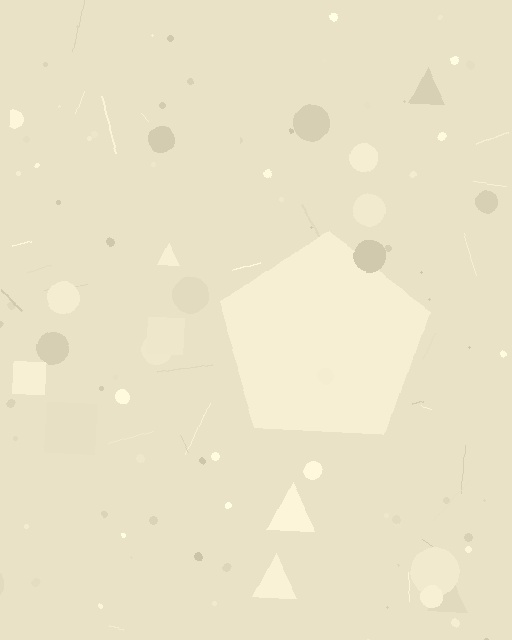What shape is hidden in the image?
A pentagon is hidden in the image.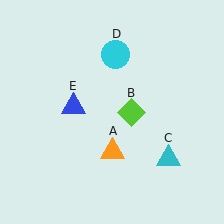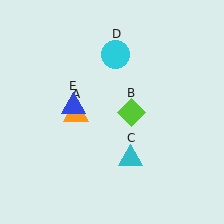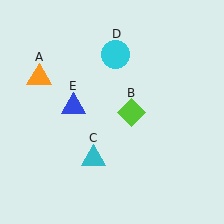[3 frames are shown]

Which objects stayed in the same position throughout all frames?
Lime diamond (object B) and cyan circle (object D) and blue triangle (object E) remained stationary.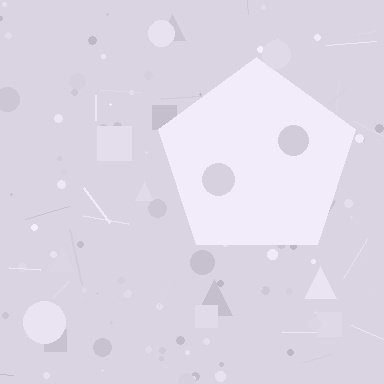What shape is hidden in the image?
A pentagon is hidden in the image.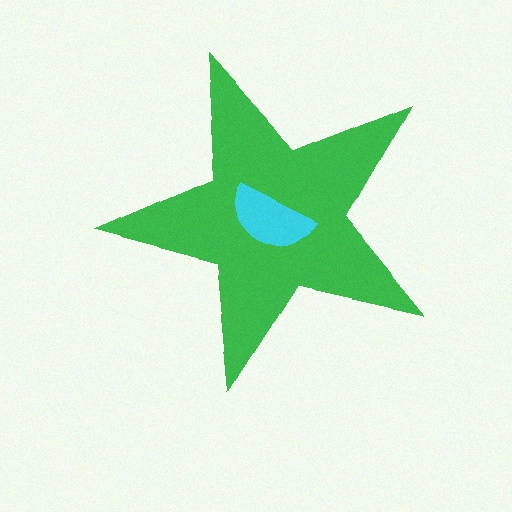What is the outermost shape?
The green star.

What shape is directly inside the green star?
The cyan semicircle.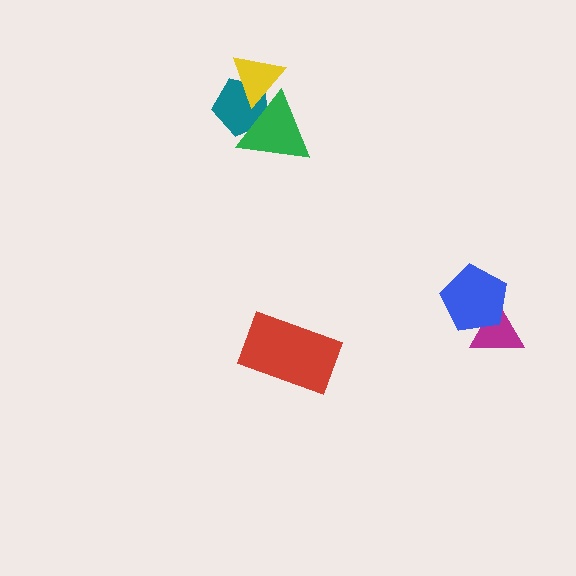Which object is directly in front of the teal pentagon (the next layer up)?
The yellow triangle is directly in front of the teal pentagon.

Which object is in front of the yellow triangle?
The green triangle is in front of the yellow triangle.